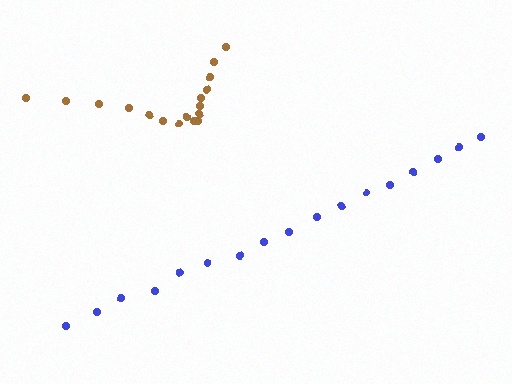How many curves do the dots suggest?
There are 2 distinct paths.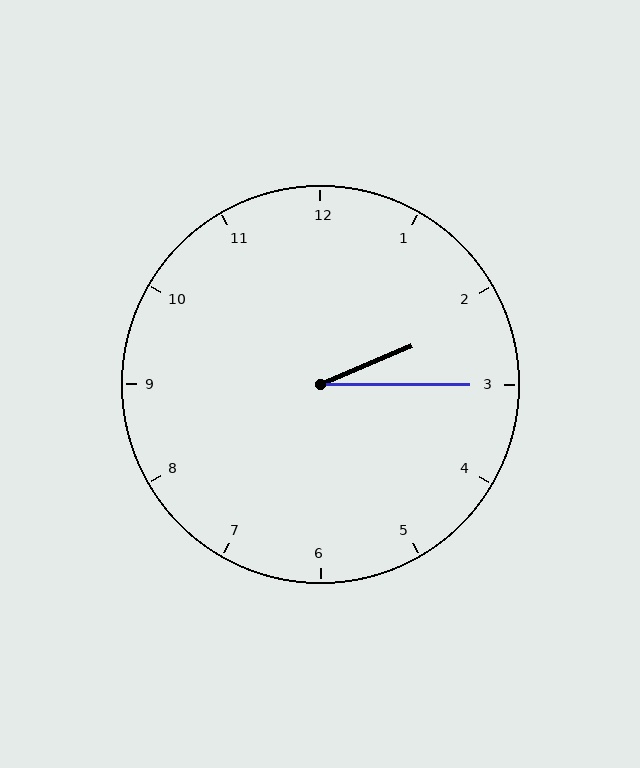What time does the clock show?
2:15.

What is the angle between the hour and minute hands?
Approximately 22 degrees.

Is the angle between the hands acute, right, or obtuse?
It is acute.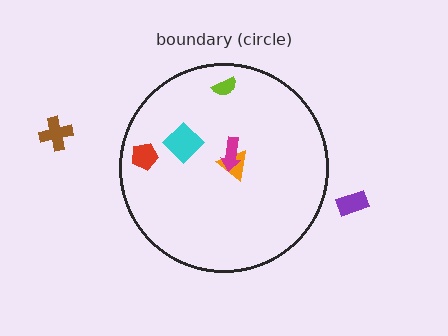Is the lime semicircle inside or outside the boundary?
Inside.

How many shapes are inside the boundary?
5 inside, 2 outside.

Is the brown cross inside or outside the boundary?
Outside.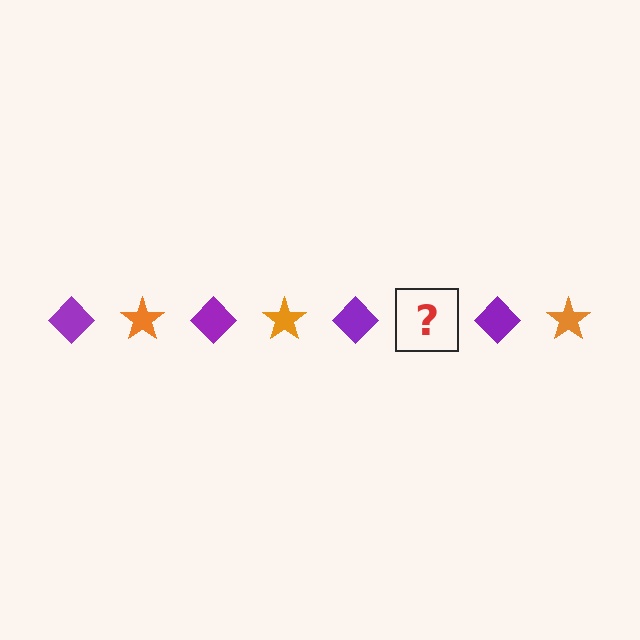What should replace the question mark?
The question mark should be replaced with an orange star.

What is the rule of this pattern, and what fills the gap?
The rule is that the pattern alternates between purple diamond and orange star. The gap should be filled with an orange star.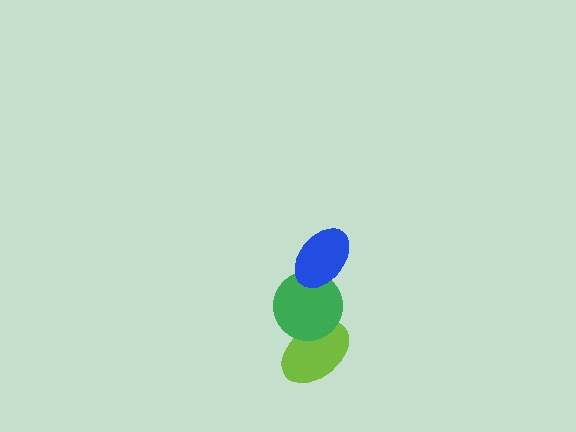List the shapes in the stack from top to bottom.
From top to bottom: the blue ellipse, the green circle, the lime ellipse.